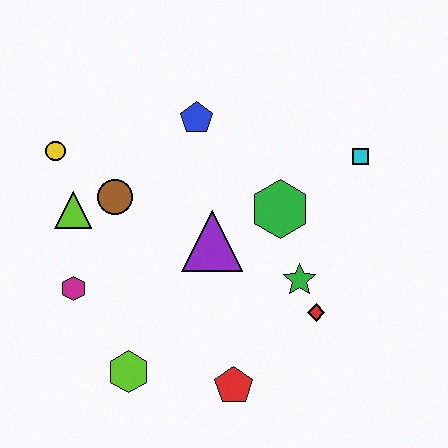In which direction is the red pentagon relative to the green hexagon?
The red pentagon is below the green hexagon.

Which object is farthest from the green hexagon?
The yellow circle is farthest from the green hexagon.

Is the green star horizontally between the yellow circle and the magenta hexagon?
No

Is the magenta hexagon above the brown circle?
No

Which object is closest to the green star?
The red diamond is closest to the green star.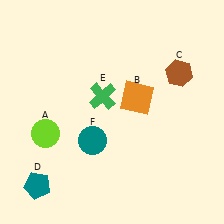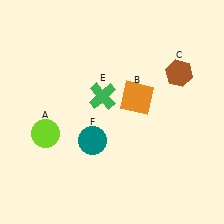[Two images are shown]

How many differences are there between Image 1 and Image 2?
There is 1 difference between the two images.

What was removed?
The teal pentagon (D) was removed in Image 2.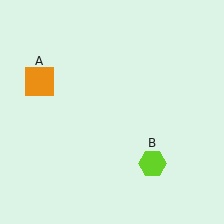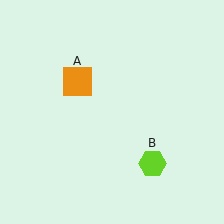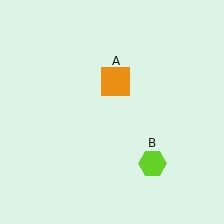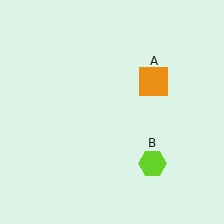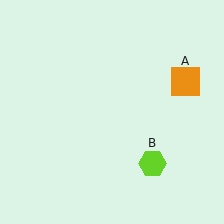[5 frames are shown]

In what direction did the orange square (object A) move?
The orange square (object A) moved right.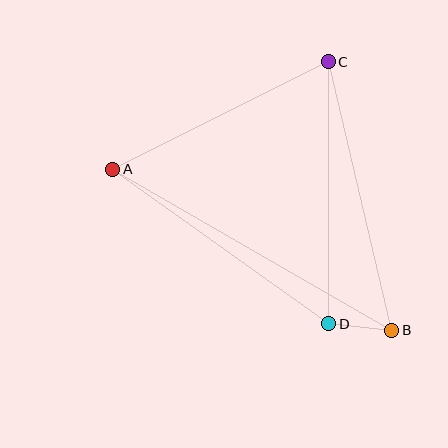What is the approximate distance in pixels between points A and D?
The distance between A and D is approximately 266 pixels.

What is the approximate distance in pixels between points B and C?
The distance between B and C is approximately 276 pixels.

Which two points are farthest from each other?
Points A and B are farthest from each other.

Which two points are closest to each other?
Points B and D are closest to each other.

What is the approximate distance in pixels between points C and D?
The distance between C and D is approximately 262 pixels.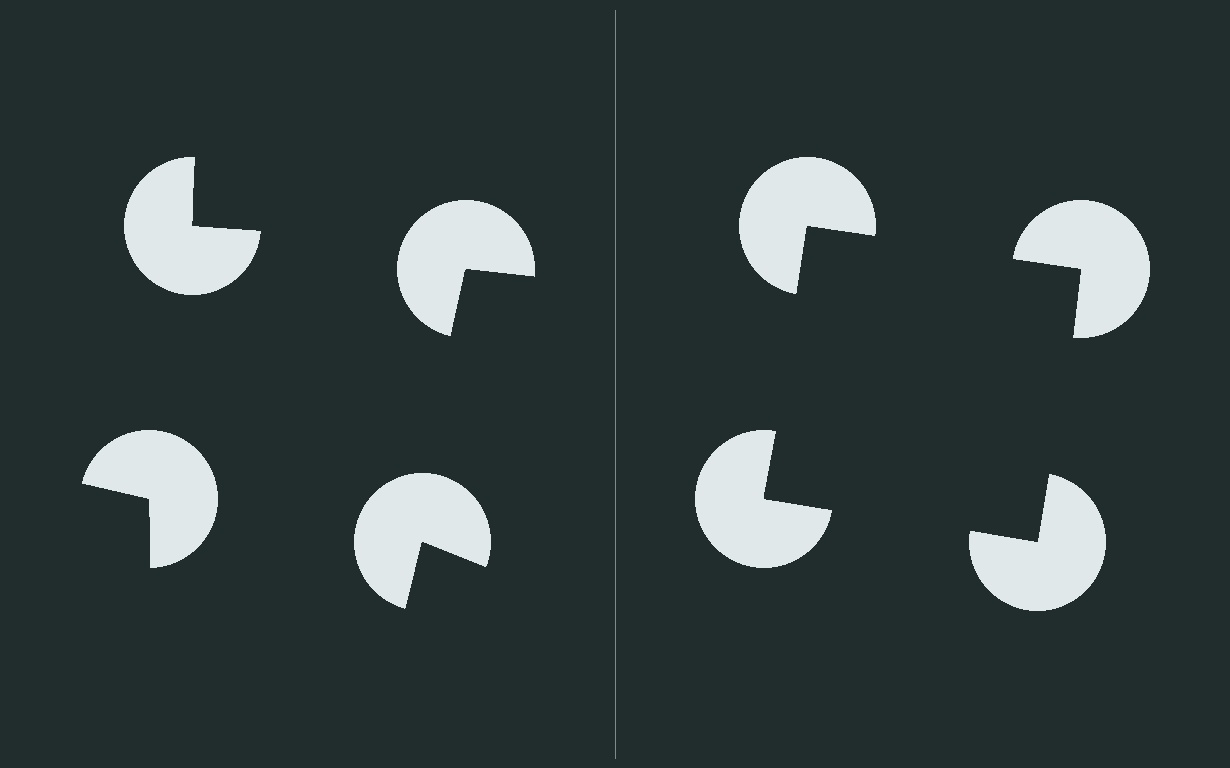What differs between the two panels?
The pac-man discs are positioned identically on both sides; only the wedge orientations differ. On the right they align to a square; on the left they are misaligned.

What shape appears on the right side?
An illusory square.